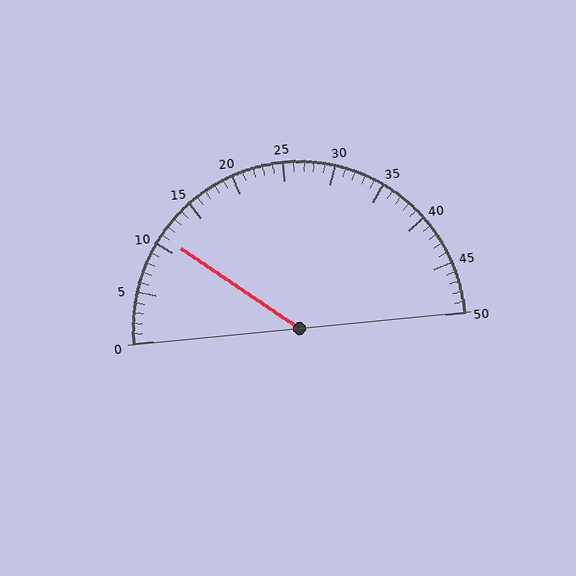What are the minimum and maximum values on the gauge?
The gauge ranges from 0 to 50.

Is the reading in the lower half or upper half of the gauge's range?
The reading is in the lower half of the range (0 to 50).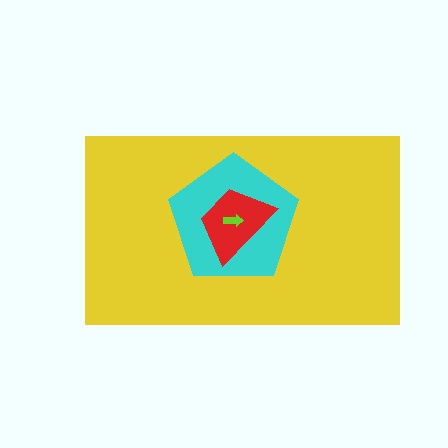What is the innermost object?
The lime arrow.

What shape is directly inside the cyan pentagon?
The red trapezoid.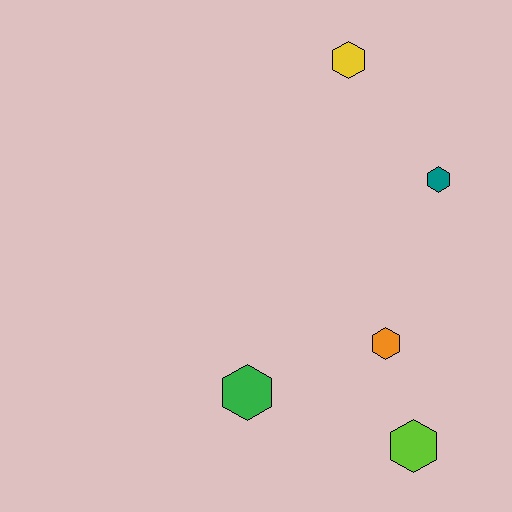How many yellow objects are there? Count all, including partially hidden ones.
There is 1 yellow object.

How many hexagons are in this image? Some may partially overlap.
There are 5 hexagons.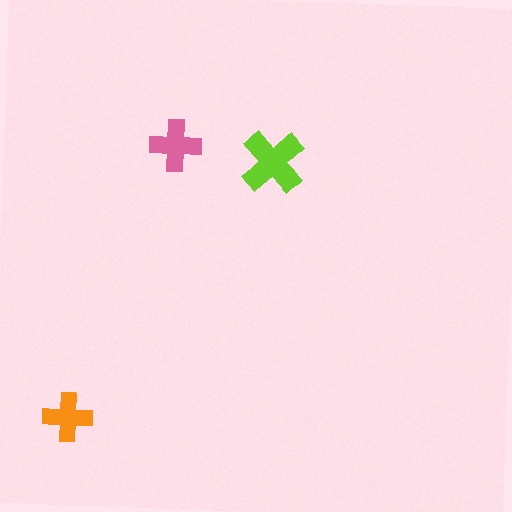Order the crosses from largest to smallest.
the lime one, the pink one, the orange one.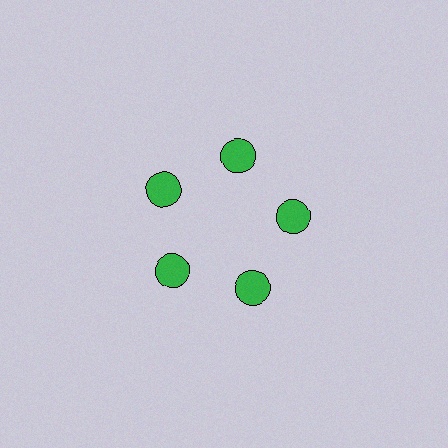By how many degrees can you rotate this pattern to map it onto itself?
The pattern maps onto itself every 72 degrees of rotation.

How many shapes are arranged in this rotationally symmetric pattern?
There are 5 shapes, arranged in 5 groups of 1.